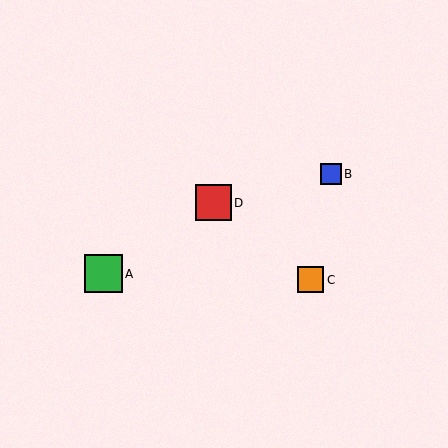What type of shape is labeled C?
Shape C is an orange square.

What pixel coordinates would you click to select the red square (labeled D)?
Click at (214, 203) to select the red square D.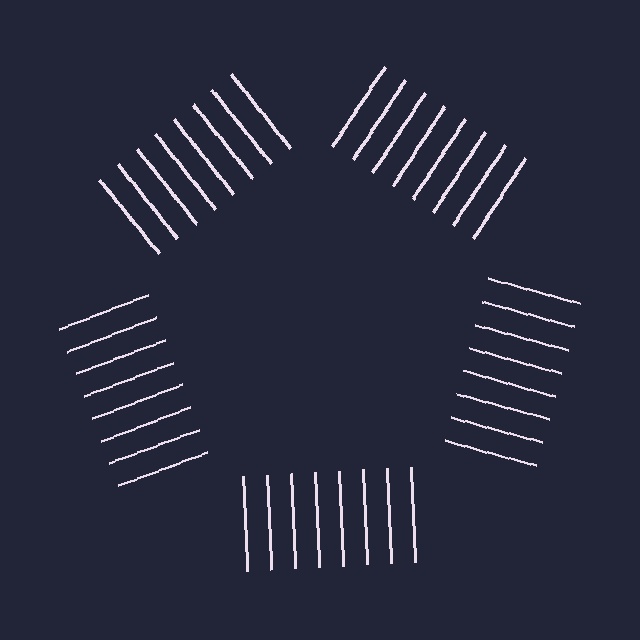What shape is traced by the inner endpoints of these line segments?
An illusory pentagon — the line segments terminate on its edges but no continuous stroke is drawn.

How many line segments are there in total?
40 — 8 along each of the 5 edges.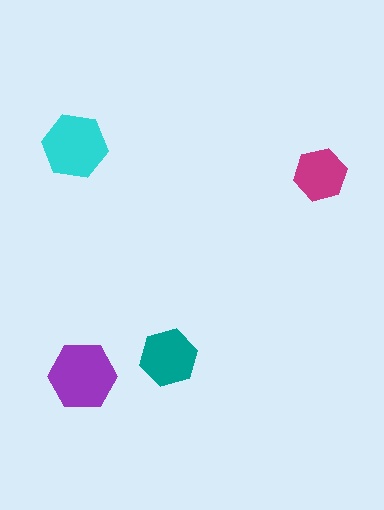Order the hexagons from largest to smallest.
the purple one, the cyan one, the teal one, the magenta one.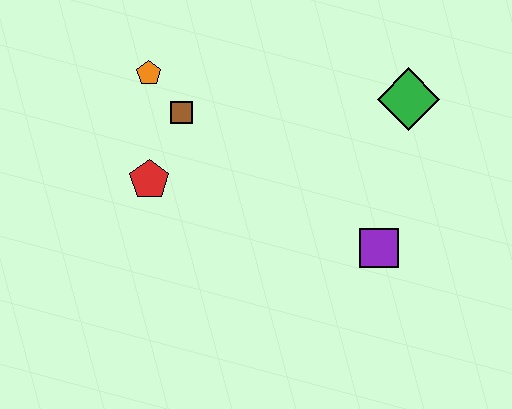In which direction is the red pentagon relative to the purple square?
The red pentagon is to the left of the purple square.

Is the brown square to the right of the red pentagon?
Yes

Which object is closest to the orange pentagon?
The brown square is closest to the orange pentagon.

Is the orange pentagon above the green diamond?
Yes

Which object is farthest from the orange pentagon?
The purple square is farthest from the orange pentagon.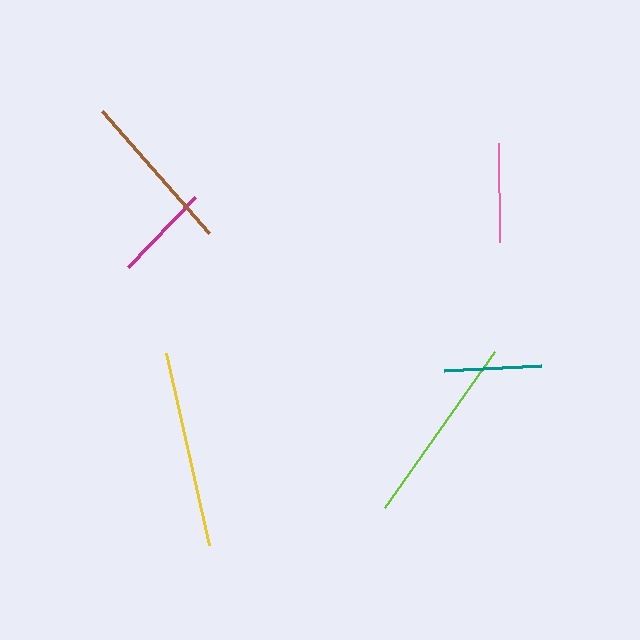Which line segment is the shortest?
The magenta line is the shortest at approximately 97 pixels.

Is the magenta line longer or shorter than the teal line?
The teal line is longer than the magenta line.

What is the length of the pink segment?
The pink segment is approximately 99 pixels long.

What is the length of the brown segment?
The brown segment is approximately 162 pixels long.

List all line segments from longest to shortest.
From longest to shortest: yellow, lime, brown, pink, teal, magenta.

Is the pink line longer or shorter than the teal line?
The pink line is longer than the teal line.